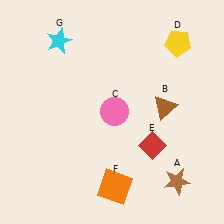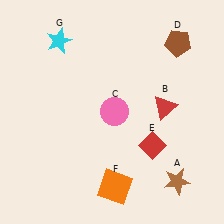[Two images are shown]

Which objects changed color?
B changed from brown to red. D changed from yellow to brown.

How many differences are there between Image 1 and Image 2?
There are 2 differences between the two images.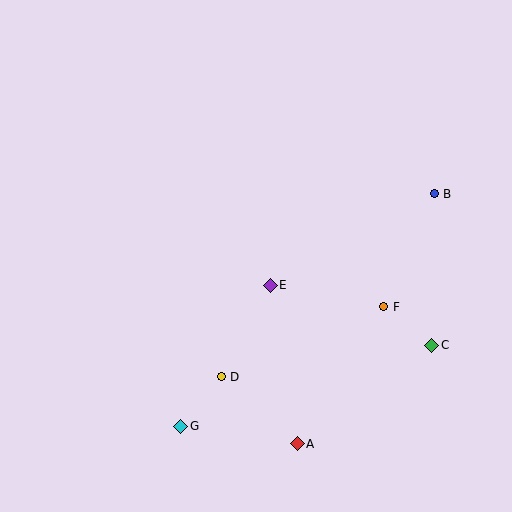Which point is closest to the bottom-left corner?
Point G is closest to the bottom-left corner.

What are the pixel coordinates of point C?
Point C is at (432, 345).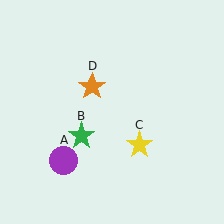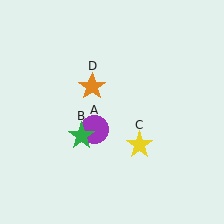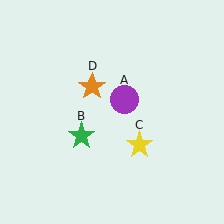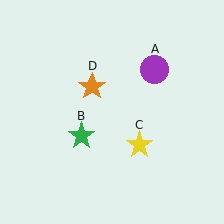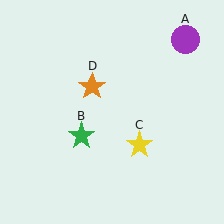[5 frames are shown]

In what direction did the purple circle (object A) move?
The purple circle (object A) moved up and to the right.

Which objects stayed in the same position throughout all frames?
Green star (object B) and yellow star (object C) and orange star (object D) remained stationary.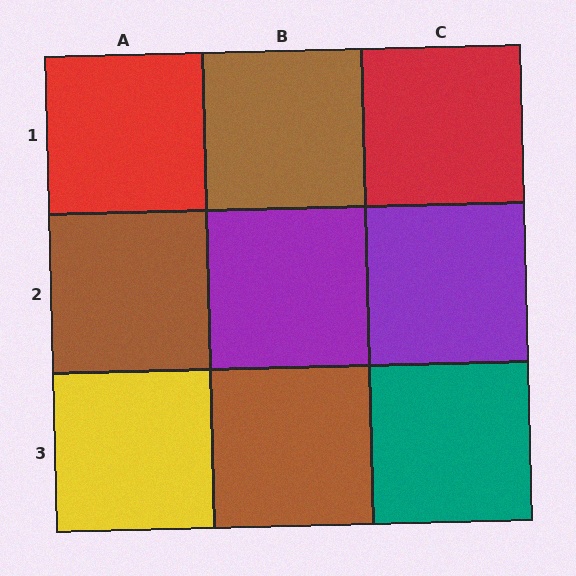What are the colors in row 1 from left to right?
Red, brown, red.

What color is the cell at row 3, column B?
Brown.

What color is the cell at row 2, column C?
Purple.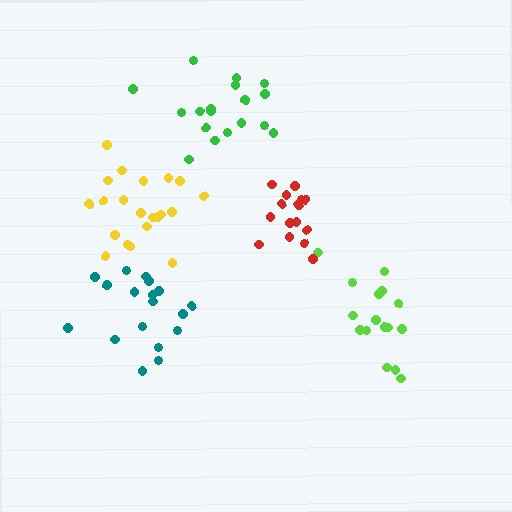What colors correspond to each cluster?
The clusters are colored: lime, green, teal, red, yellow.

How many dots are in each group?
Group 1: 16 dots, Group 2: 18 dots, Group 3: 18 dots, Group 4: 15 dots, Group 5: 21 dots (88 total).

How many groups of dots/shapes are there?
There are 5 groups.